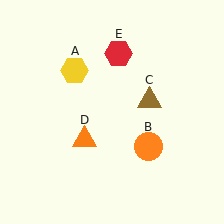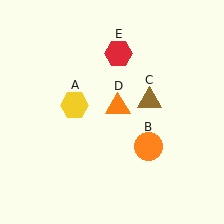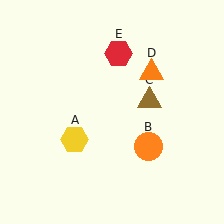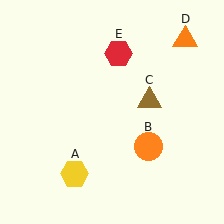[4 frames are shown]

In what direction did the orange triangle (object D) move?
The orange triangle (object D) moved up and to the right.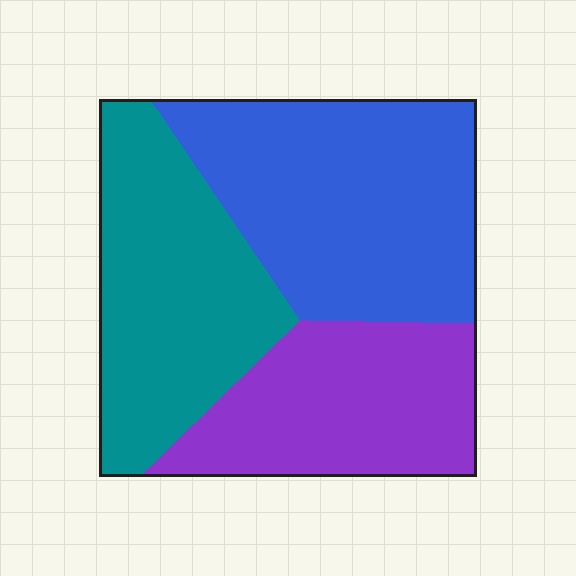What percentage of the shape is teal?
Teal covers 33% of the shape.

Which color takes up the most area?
Blue, at roughly 40%.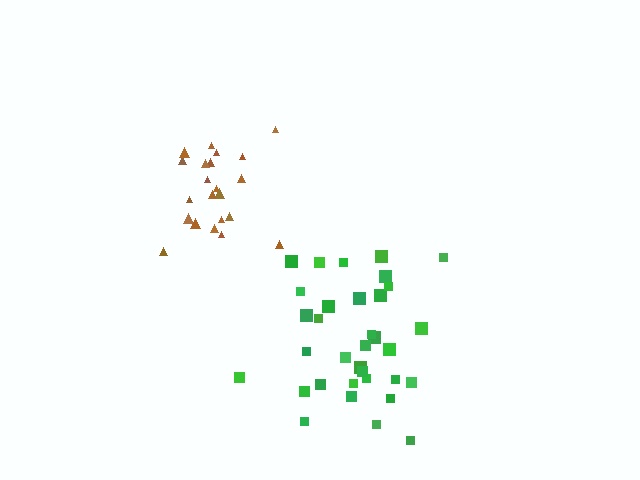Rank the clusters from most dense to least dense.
brown, green.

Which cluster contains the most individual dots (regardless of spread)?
Green (34).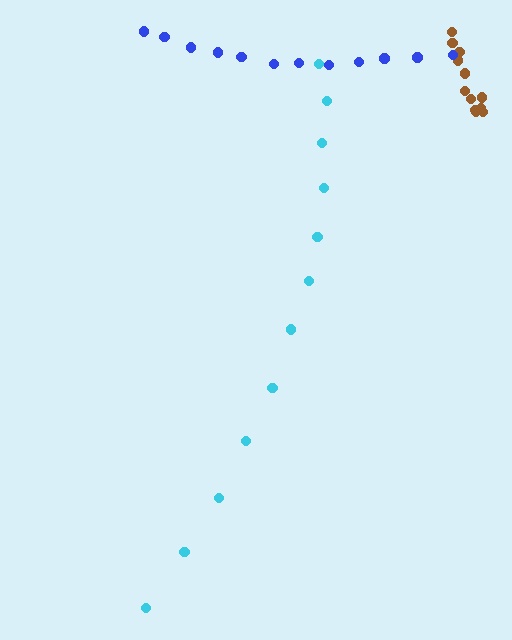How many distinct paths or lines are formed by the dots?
There are 3 distinct paths.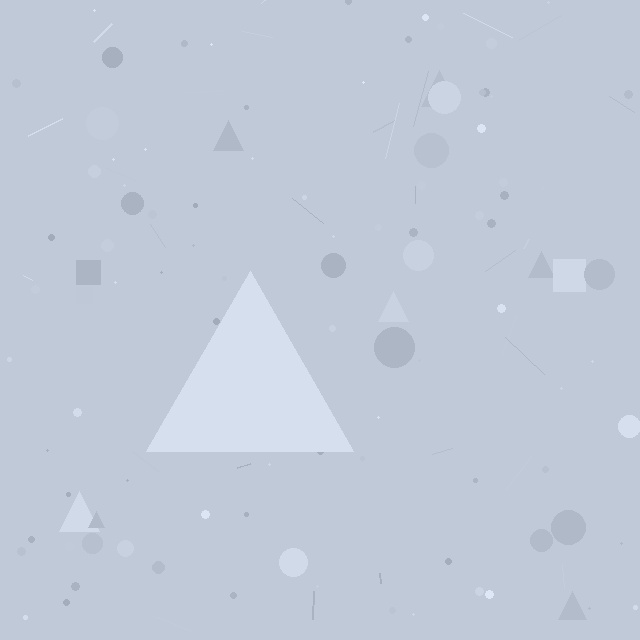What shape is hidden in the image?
A triangle is hidden in the image.